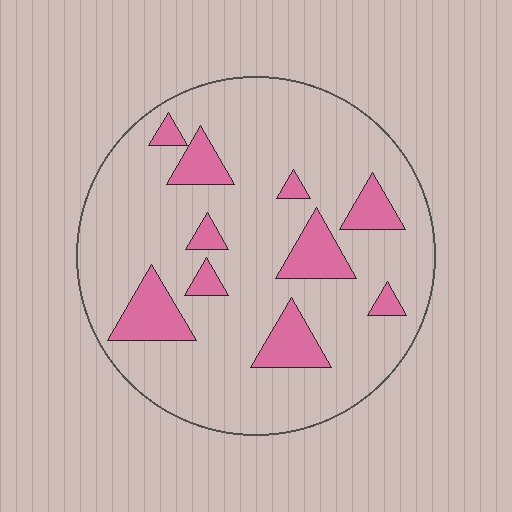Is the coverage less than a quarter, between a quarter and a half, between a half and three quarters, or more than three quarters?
Less than a quarter.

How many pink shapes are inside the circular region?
10.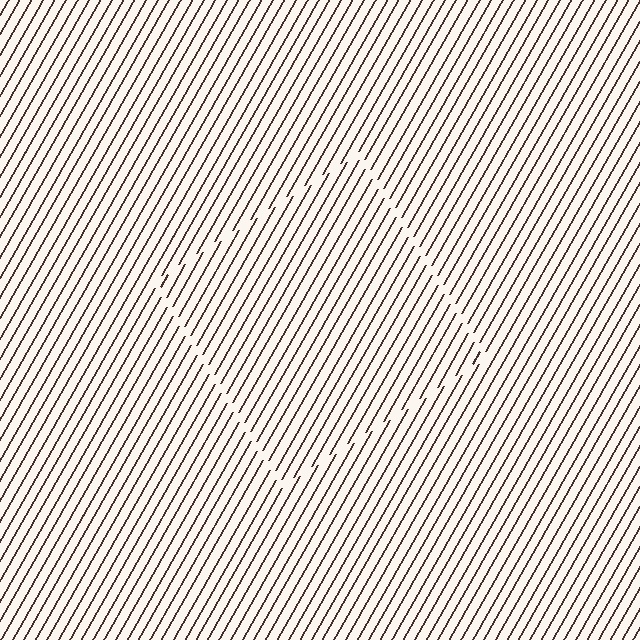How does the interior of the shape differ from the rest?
The interior of the shape contains the same grating, shifted by half a period — the contour is defined by the phase discontinuity where line-ends from the inner and outer gratings abut.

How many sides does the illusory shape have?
4 sides — the line-ends trace a square.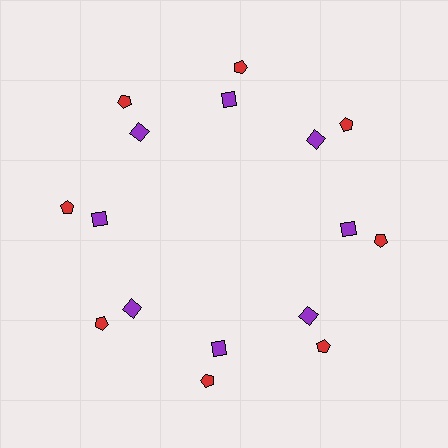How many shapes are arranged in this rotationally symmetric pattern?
There are 16 shapes, arranged in 8 groups of 2.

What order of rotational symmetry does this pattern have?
This pattern has 8-fold rotational symmetry.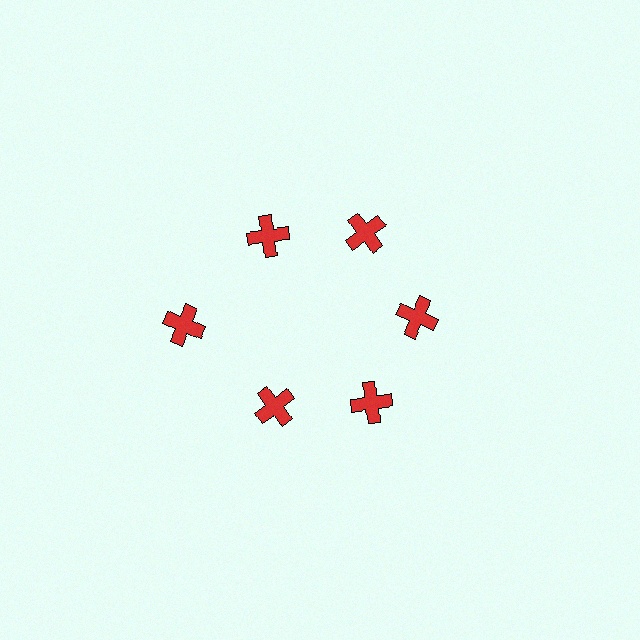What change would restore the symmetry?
The symmetry would be restored by moving it inward, back onto the ring so that all 6 crosses sit at equal angles and equal distance from the center.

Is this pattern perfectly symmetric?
No. The 6 red crosses are arranged in a ring, but one element near the 9 o'clock position is pushed outward from the center, breaking the 6-fold rotational symmetry.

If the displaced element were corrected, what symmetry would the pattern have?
It would have 6-fold rotational symmetry — the pattern would map onto itself every 60 degrees.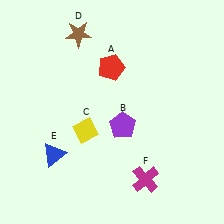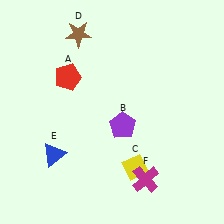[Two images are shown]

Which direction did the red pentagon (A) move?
The red pentagon (A) moved left.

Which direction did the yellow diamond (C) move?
The yellow diamond (C) moved right.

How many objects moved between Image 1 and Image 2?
2 objects moved between the two images.